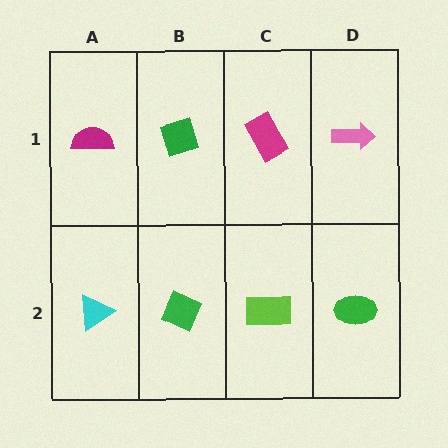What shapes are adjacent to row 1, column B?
A green diamond (row 2, column B), a magenta semicircle (row 1, column A), a magenta rectangle (row 1, column C).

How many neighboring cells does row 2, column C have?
3.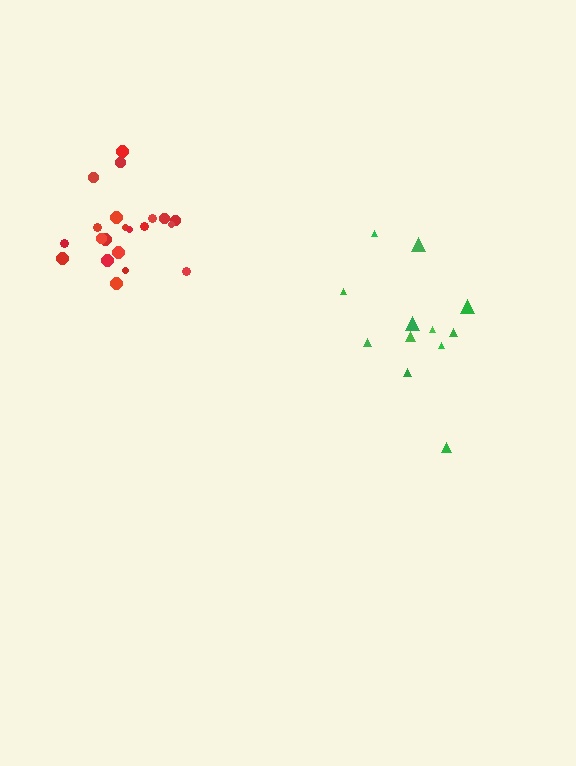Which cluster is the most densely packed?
Red.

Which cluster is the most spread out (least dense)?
Green.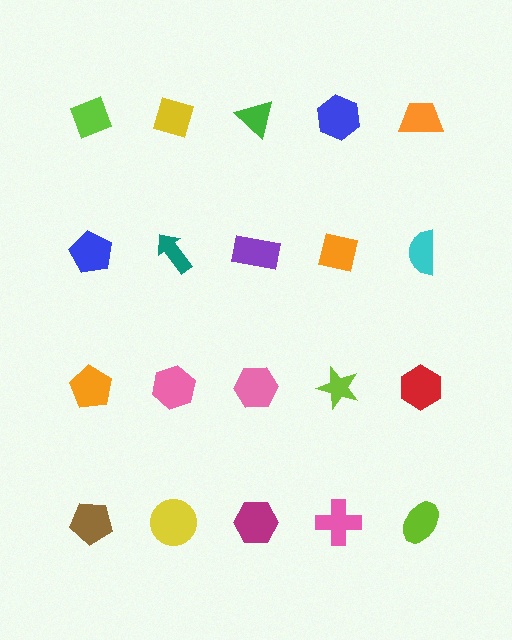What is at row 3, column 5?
A red hexagon.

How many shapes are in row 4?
5 shapes.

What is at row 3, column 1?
An orange pentagon.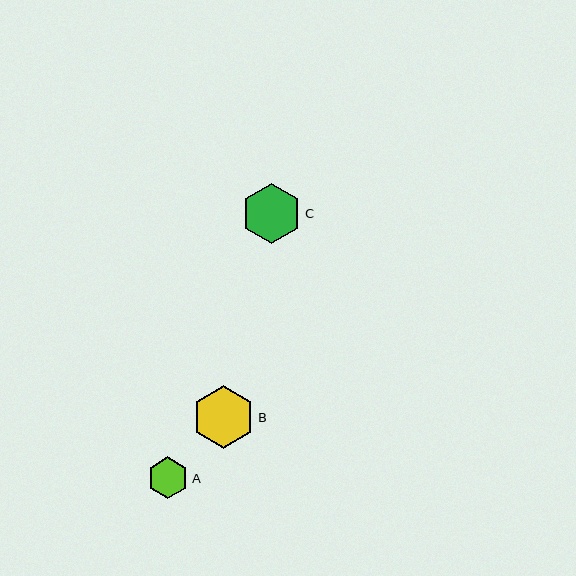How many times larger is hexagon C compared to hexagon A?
Hexagon C is approximately 1.4 times the size of hexagon A.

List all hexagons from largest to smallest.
From largest to smallest: B, C, A.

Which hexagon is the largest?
Hexagon B is the largest with a size of approximately 63 pixels.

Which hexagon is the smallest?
Hexagon A is the smallest with a size of approximately 41 pixels.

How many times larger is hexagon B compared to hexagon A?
Hexagon B is approximately 1.5 times the size of hexagon A.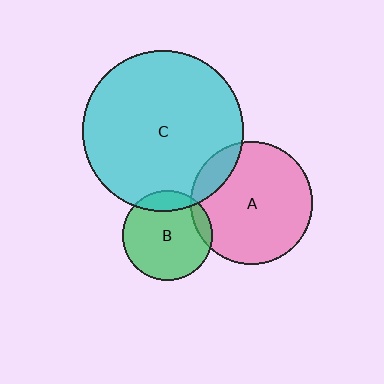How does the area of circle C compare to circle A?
Approximately 1.7 times.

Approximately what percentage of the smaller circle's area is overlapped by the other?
Approximately 15%.